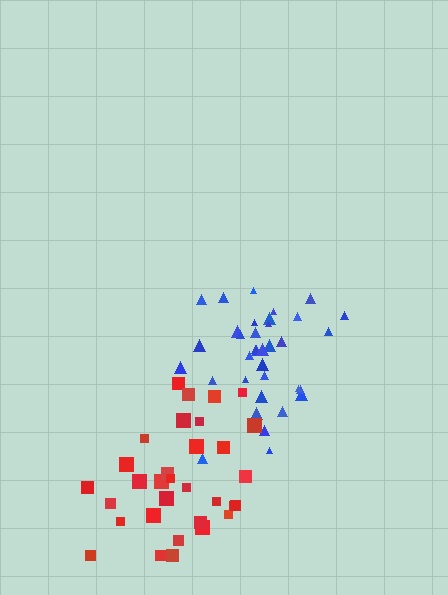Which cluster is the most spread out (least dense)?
Red.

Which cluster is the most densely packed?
Blue.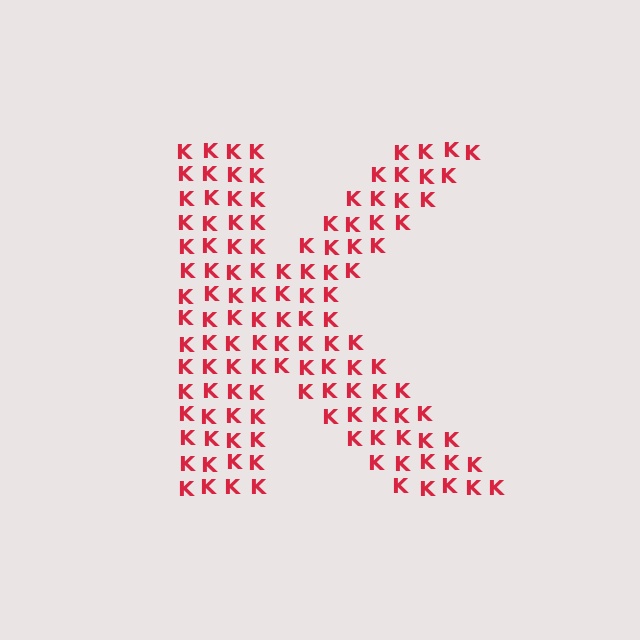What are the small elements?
The small elements are letter K's.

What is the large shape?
The large shape is the letter K.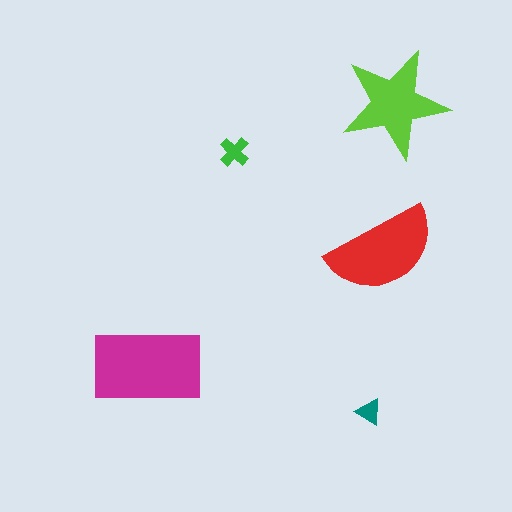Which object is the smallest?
The teal triangle.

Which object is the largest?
The magenta rectangle.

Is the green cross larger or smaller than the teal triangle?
Larger.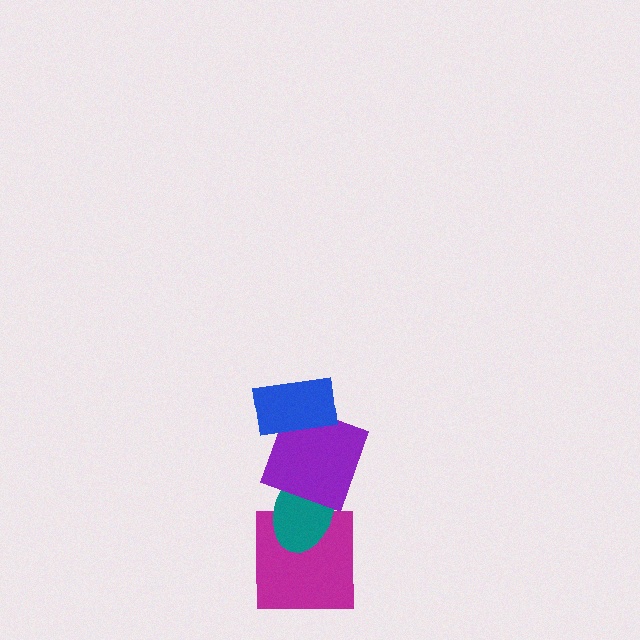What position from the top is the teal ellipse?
The teal ellipse is 3rd from the top.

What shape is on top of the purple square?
The blue rectangle is on top of the purple square.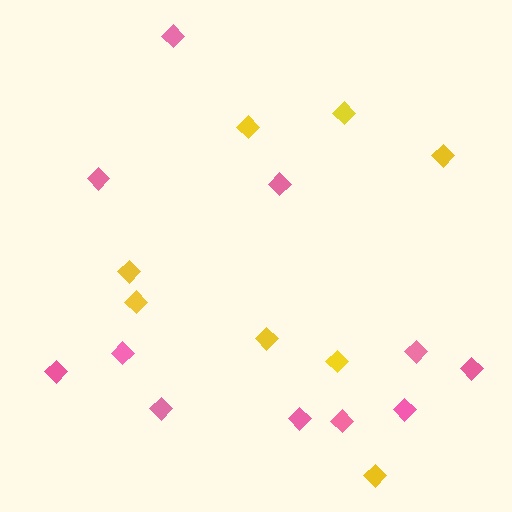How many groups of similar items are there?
There are 2 groups: one group of yellow diamonds (8) and one group of pink diamonds (11).